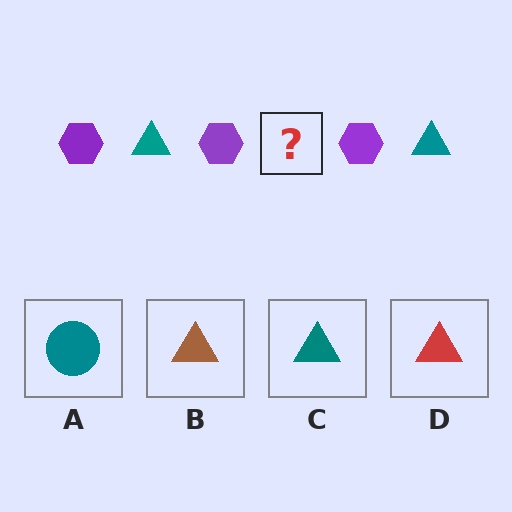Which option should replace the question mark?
Option C.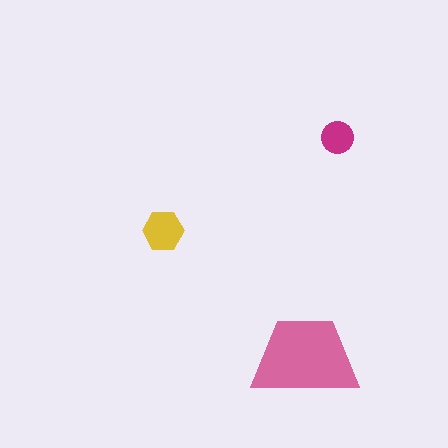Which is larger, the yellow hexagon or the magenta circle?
The yellow hexagon.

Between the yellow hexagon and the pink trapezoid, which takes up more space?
The pink trapezoid.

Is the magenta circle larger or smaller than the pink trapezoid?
Smaller.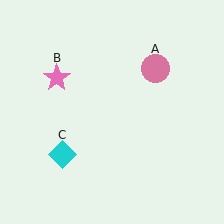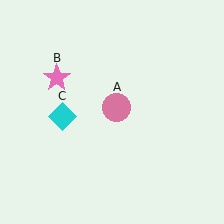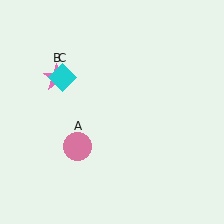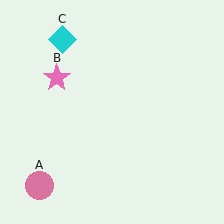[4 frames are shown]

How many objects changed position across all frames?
2 objects changed position: pink circle (object A), cyan diamond (object C).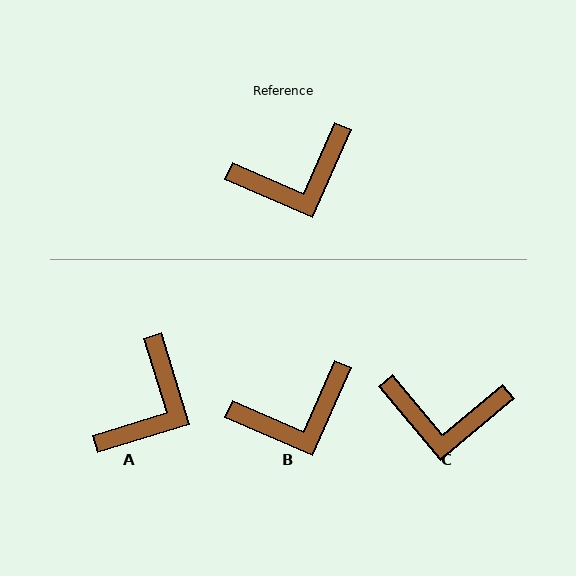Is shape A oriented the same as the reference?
No, it is off by about 40 degrees.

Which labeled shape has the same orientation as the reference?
B.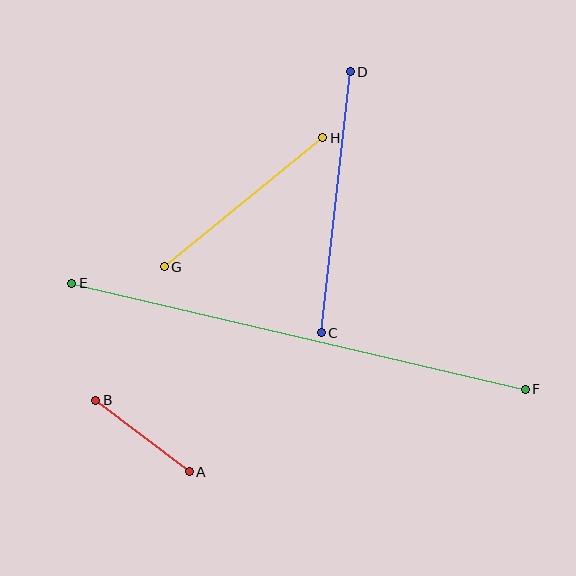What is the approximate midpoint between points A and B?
The midpoint is at approximately (142, 436) pixels.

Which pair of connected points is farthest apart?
Points E and F are farthest apart.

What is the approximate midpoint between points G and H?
The midpoint is at approximately (243, 202) pixels.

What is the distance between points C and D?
The distance is approximately 263 pixels.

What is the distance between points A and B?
The distance is approximately 117 pixels.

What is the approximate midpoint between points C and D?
The midpoint is at approximately (336, 202) pixels.